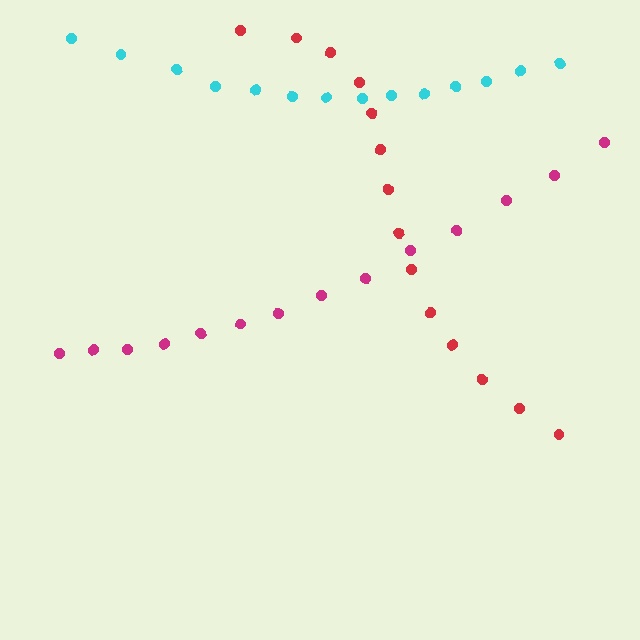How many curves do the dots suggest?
There are 3 distinct paths.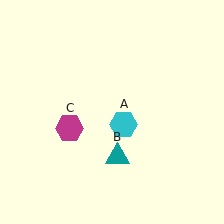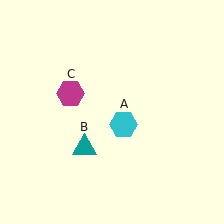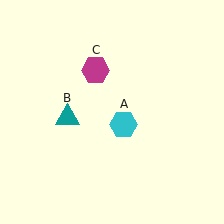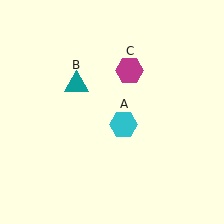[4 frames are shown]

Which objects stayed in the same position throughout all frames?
Cyan hexagon (object A) remained stationary.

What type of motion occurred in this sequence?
The teal triangle (object B), magenta hexagon (object C) rotated clockwise around the center of the scene.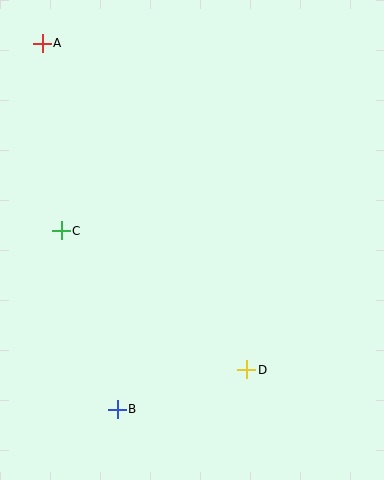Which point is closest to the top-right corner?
Point A is closest to the top-right corner.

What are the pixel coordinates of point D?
Point D is at (247, 370).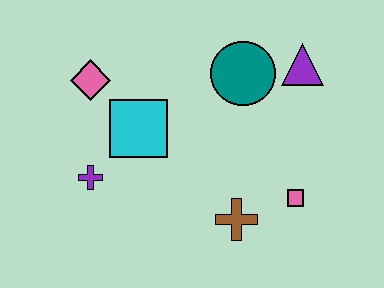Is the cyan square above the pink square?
Yes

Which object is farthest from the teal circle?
The purple cross is farthest from the teal circle.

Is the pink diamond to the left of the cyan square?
Yes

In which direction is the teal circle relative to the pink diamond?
The teal circle is to the right of the pink diamond.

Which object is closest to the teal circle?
The purple triangle is closest to the teal circle.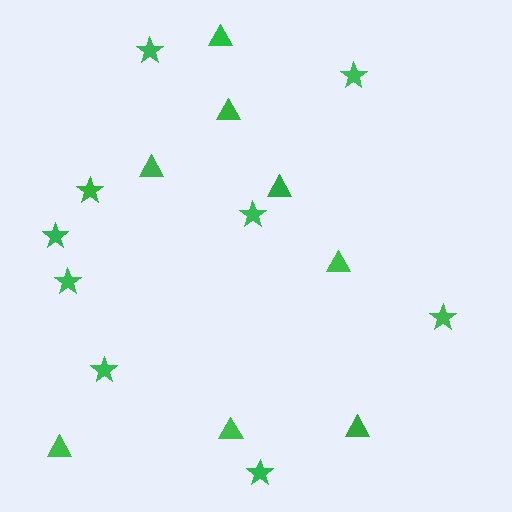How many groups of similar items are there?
There are 2 groups: one group of triangles (8) and one group of stars (9).